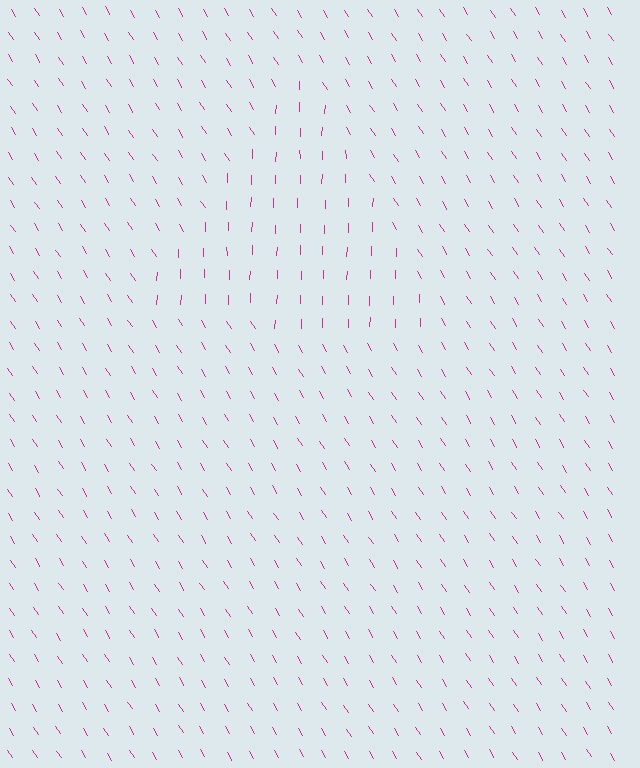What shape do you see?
I see a triangle.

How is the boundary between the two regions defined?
The boundary is defined purely by a change in line orientation (approximately 33 degrees difference). All lines are the same color and thickness.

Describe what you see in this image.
The image is filled with small magenta line segments. A triangle region in the image has lines oriented differently from the surrounding lines, creating a visible texture boundary.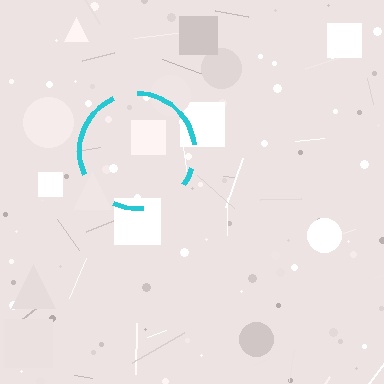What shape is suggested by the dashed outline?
The dashed outline suggests a circle.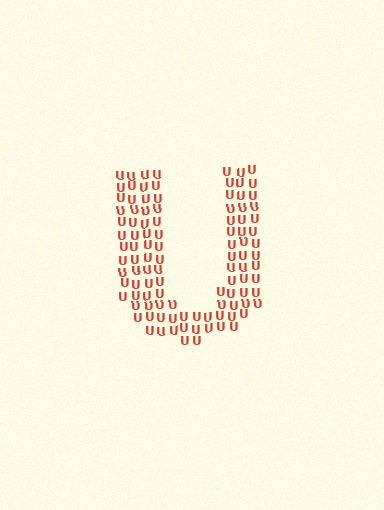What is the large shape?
The large shape is the letter U.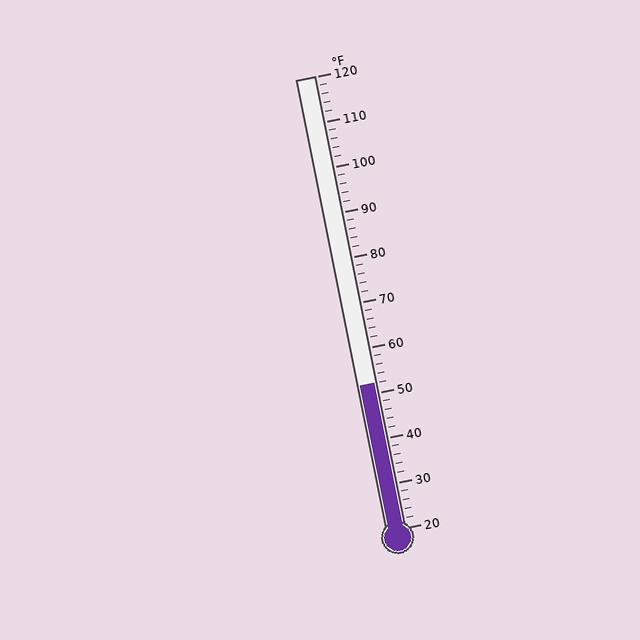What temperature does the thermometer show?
The thermometer shows approximately 52°F.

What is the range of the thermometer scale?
The thermometer scale ranges from 20°F to 120°F.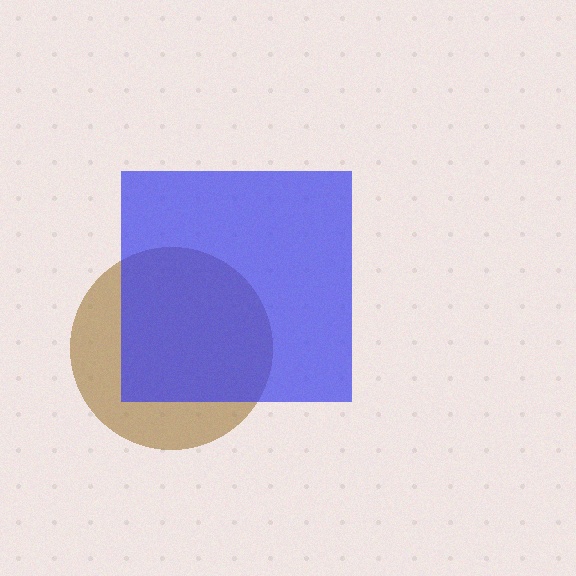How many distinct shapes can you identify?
There are 2 distinct shapes: a brown circle, a blue square.